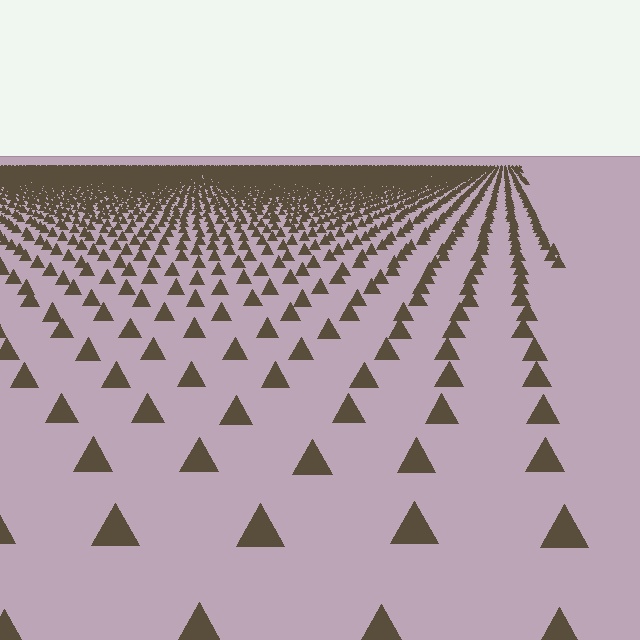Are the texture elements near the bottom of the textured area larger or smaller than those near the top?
Larger. Near the bottom, elements are closer to the viewer and appear at a bigger on-screen size.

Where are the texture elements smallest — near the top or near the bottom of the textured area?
Near the top.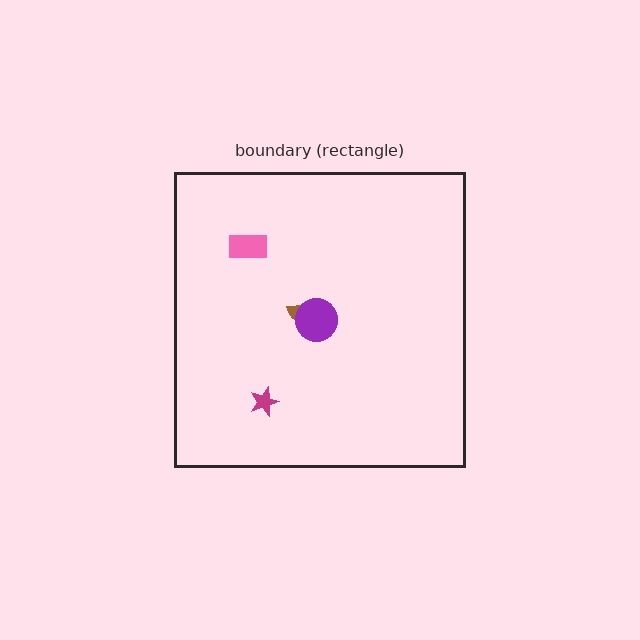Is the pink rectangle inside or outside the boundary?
Inside.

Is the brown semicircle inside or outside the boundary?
Inside.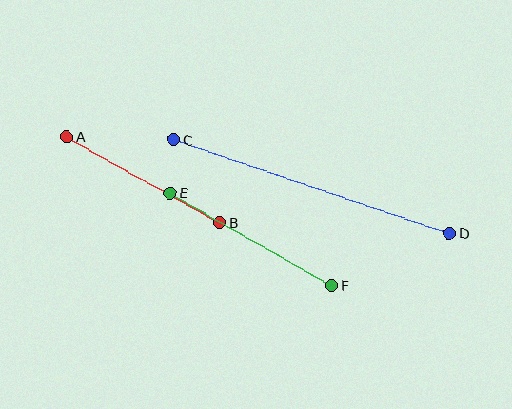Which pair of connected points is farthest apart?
Points C and D are farthest apart.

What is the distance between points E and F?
The distance is approximately 186 pixels.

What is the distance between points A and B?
The distance is approximately 176 pixels.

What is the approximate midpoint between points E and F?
The midpoint is at approximately (251, 239) pixels.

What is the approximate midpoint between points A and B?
The midpoint is at approximately (143, 180) pixels.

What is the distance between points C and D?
The distance is approximately 291 pixels.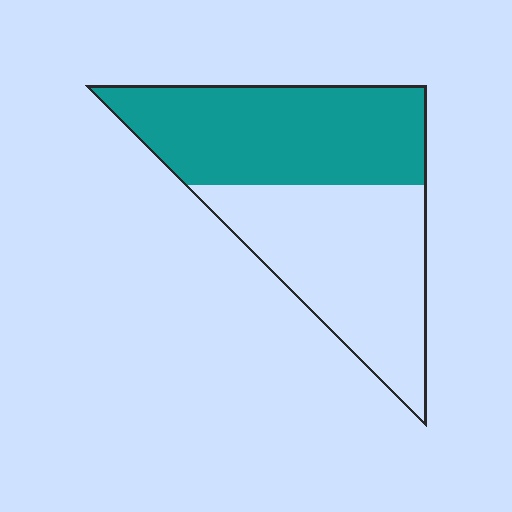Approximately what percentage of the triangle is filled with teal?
Approximately 50%.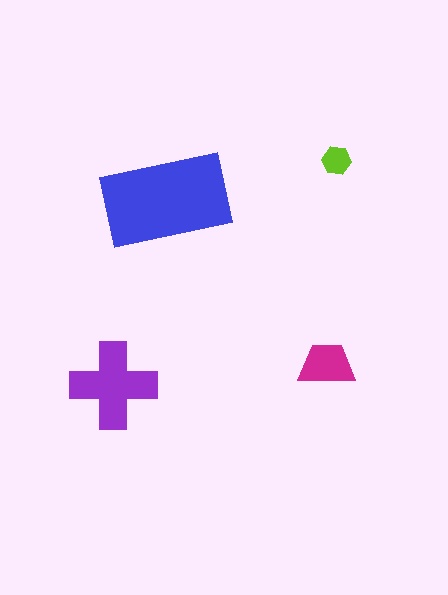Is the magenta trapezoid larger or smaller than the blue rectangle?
Smaller.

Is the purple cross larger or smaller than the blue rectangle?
Smaller.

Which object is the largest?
The blue rectangle.